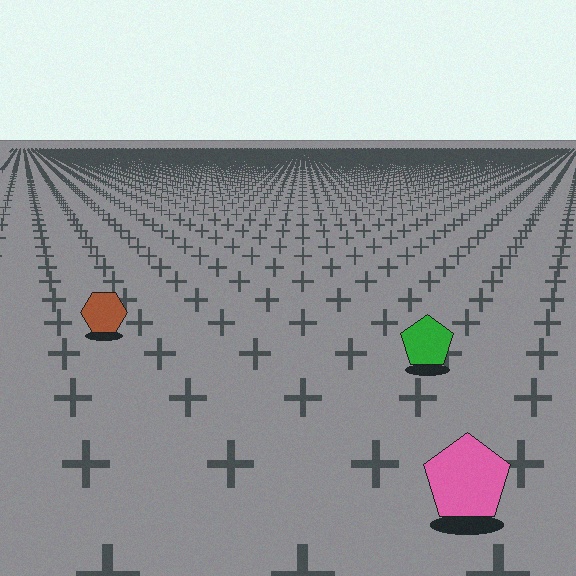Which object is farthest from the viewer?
The brown hexagon is farthest from the viewer. It appears smaller and the ground texture around it is denser.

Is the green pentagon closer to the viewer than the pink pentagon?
No. The pink pentagon is closer — you can tell from the texture gradient: the ground texture is coarser near it.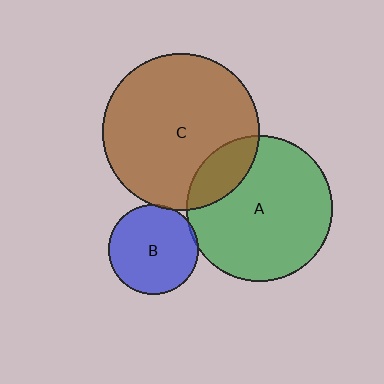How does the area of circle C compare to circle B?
Approximately 3.1 times.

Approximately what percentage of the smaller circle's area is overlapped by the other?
Approximately 20%.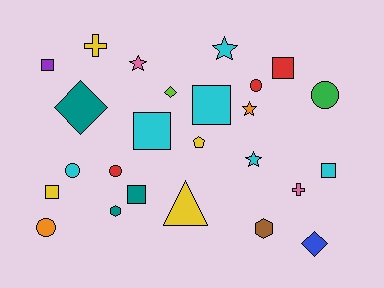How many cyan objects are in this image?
There are 6 cyan objects.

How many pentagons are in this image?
There is 1 pentagon.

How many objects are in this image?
There are 25 objects.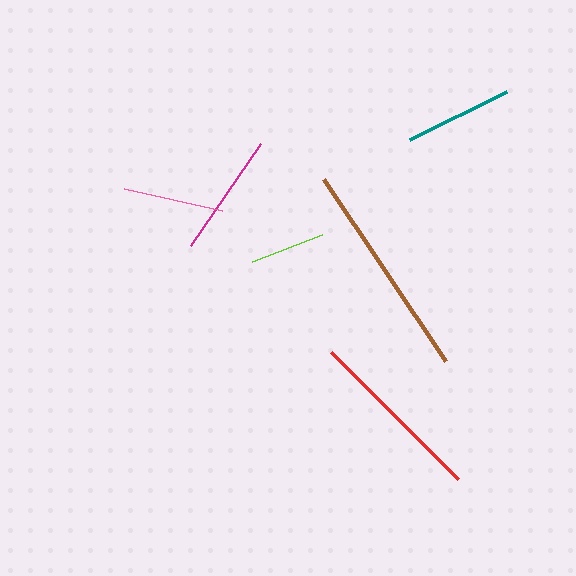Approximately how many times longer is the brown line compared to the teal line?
The brown line is approximately 2.0 times the length of the teal line.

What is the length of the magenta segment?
The magenta segment is approximately 123 pixels long.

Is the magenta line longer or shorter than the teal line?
The magenta line is longer than the teal line.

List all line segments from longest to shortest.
From longest to shortest: brown, red, magenta, teal, pink, lime.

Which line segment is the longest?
The brown line is the longest at approximately 219 pixels.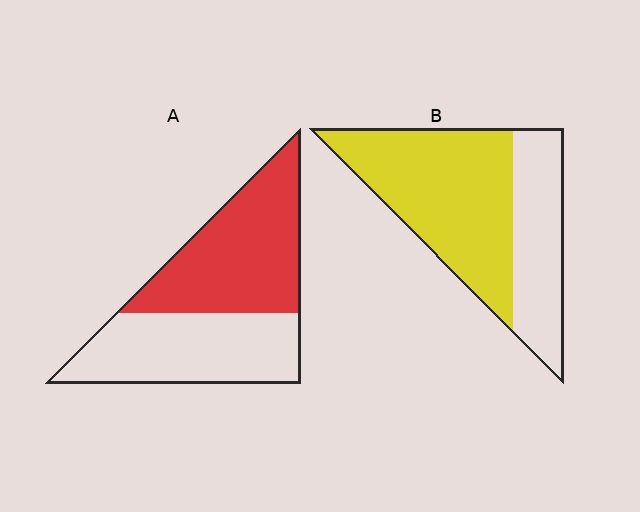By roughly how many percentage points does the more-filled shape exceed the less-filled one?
By roughly 10 percentage points (B over A).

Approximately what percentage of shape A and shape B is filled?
A is approximately 50% and B is approximately 65%.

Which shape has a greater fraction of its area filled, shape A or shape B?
Shape B.